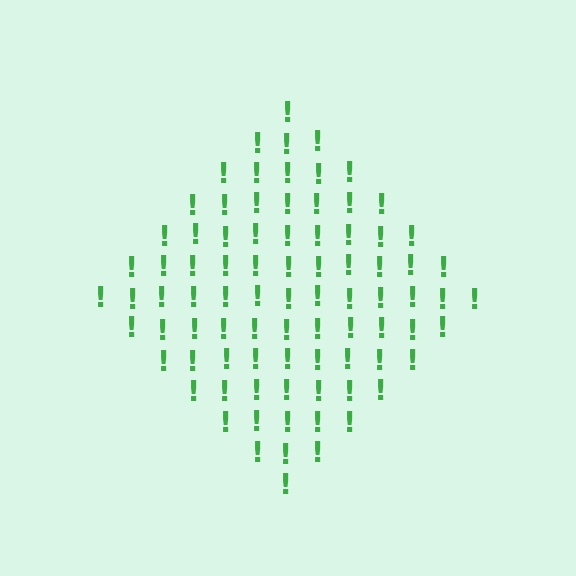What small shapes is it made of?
It is made of small exclamation marks.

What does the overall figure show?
The overall figure shows a diamond.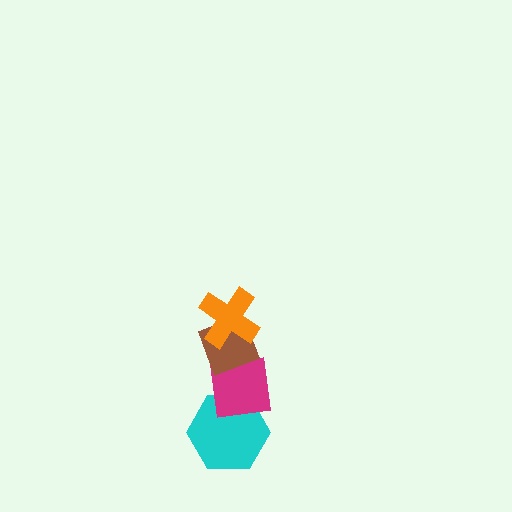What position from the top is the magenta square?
The magenta square is 3rd from the top.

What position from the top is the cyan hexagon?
The cyan hexagon is 4th from the top.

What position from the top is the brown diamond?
The brown diamond is 2nd from the top.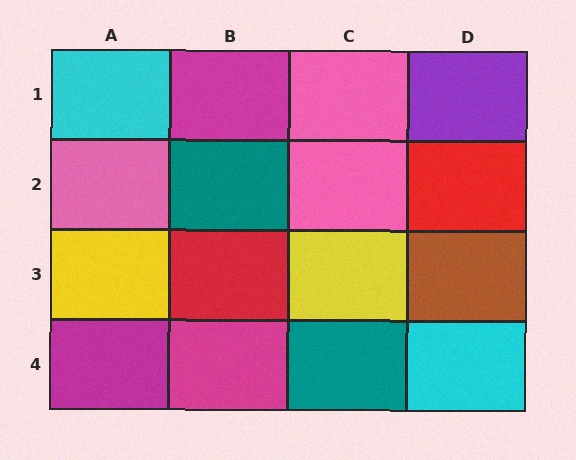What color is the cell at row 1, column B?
Magenta.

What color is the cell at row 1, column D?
Purple.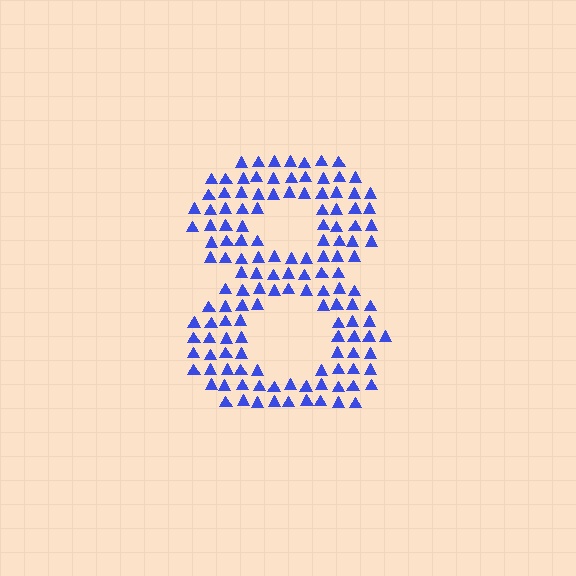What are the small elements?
The small elements are triangles.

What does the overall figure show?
The overall figure shows the digit 8.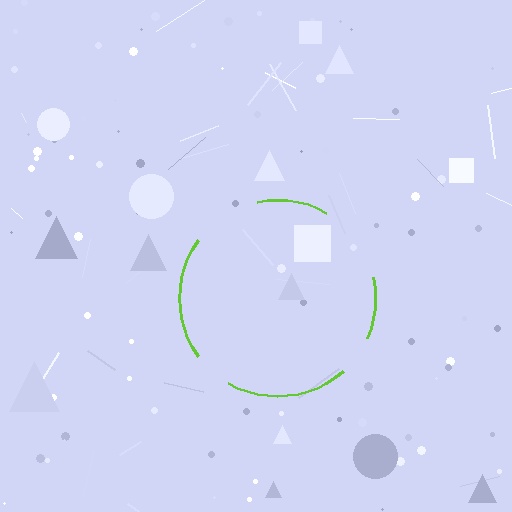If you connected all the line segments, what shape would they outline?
They would outline a circle.